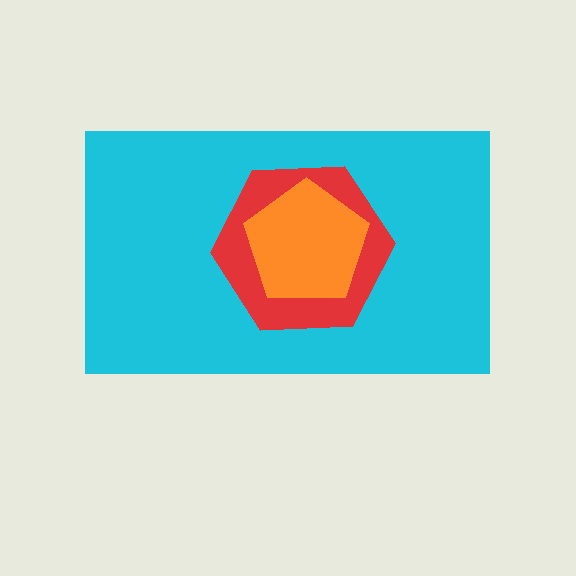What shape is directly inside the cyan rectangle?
The red hexagon.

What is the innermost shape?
The orange pentagon.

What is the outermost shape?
The cyan rectangle.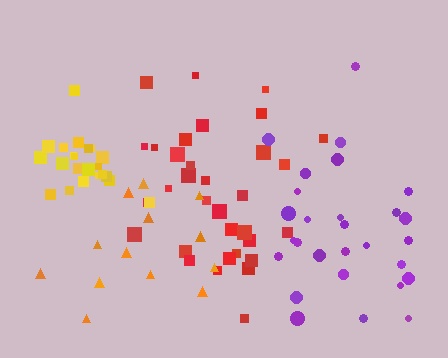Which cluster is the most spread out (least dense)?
Orange.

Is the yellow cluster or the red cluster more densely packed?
Yellow.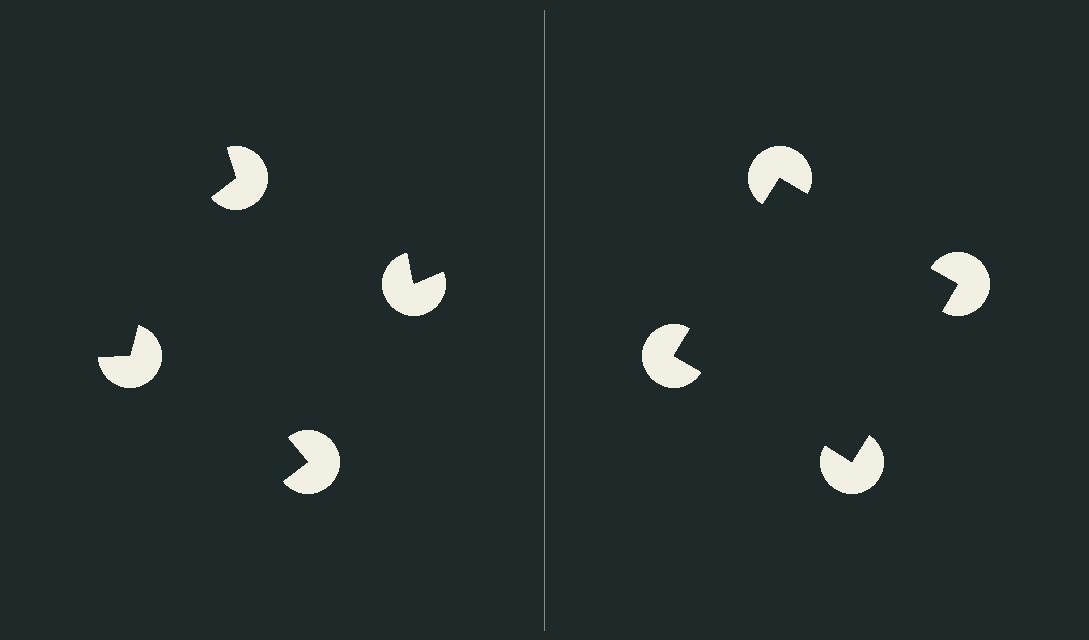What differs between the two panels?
The pac-man discs are positioned identically on both sides; only the wedge orientations differ. On the right they align to a square; on the left they are misaligned.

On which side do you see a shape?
An illusory square appears on the right side. On the left side the wedge cuts are rotated, so no coherent shape forms.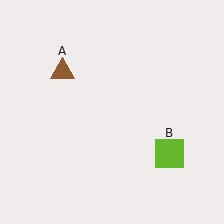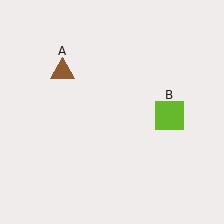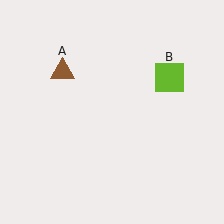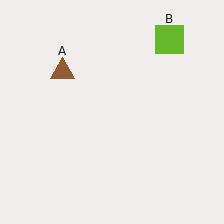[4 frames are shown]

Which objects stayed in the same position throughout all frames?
Brown triangle (object A) remained stationary.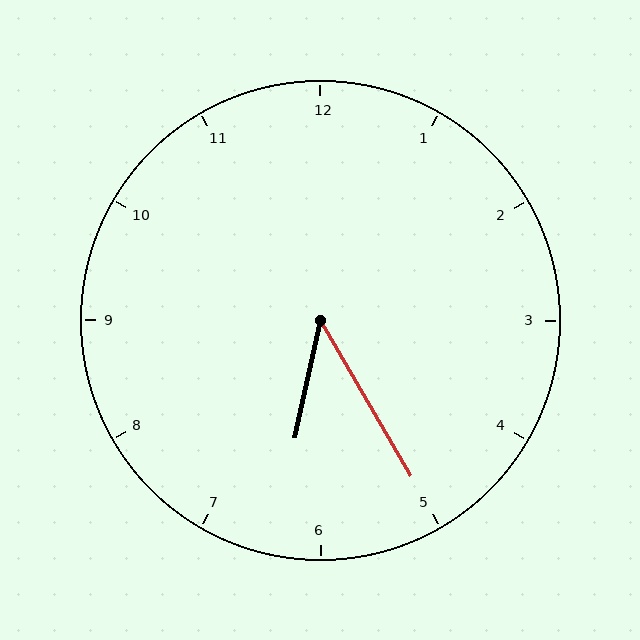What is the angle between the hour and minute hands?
Approximately 42 degrees.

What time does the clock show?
6:25.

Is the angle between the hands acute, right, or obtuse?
It is acute.